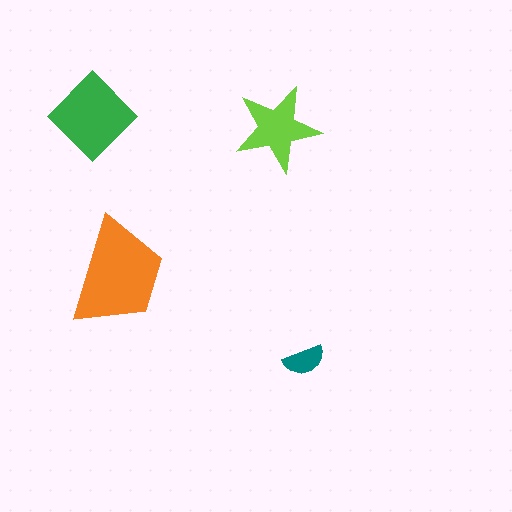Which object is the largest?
The orange trapezoid.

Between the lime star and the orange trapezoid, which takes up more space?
The orange trapezoid.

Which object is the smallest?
The teal semicircle.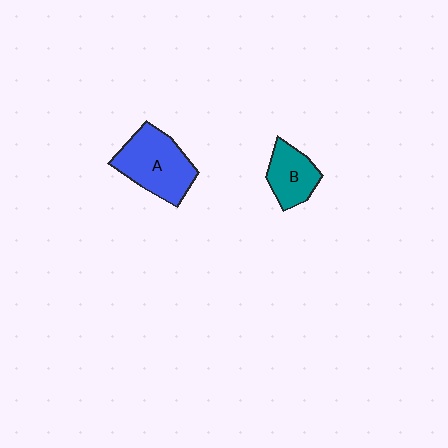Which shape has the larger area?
Shape A (blue).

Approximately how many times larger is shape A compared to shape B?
Approximately 1.6 times.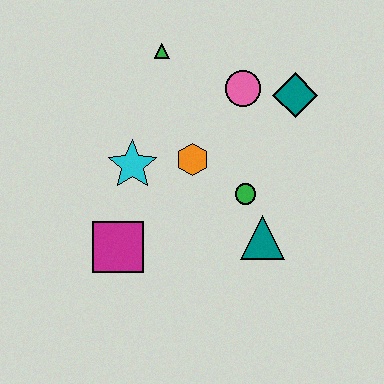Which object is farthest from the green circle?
The green triangle is farthest from the green circle.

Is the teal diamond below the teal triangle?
No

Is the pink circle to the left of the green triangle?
No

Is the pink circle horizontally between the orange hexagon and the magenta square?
No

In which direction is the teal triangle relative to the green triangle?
The teal triangle is below the green triangle.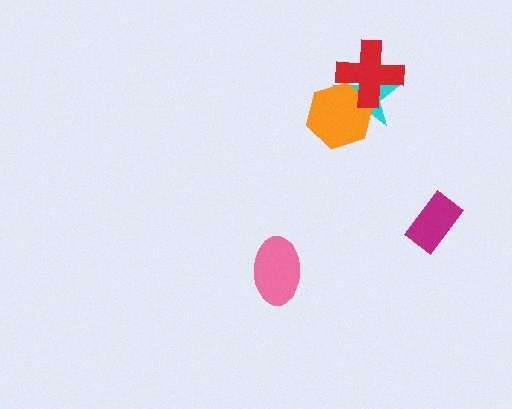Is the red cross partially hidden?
No, no other shape covers it.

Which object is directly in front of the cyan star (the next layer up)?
The orange hexagon is directly in front of the cyan star.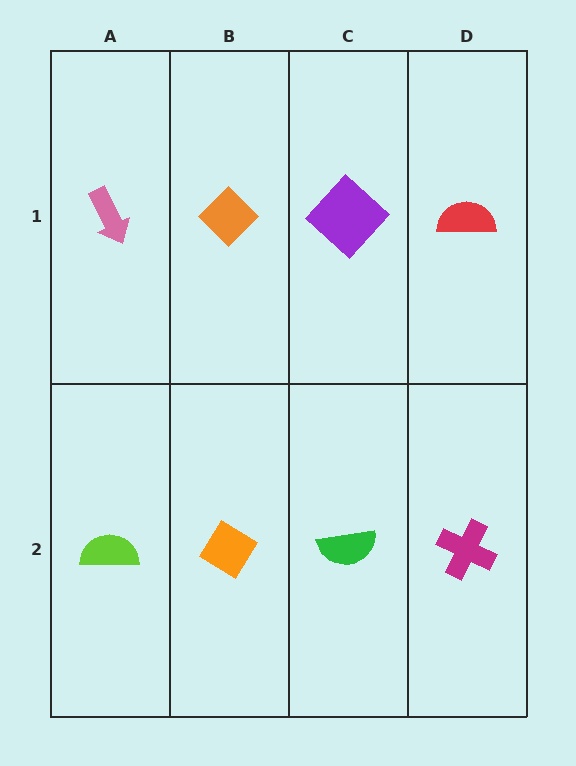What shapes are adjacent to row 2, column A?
A pink arrow (row 1, column A), an orange diamond (row 2, column B).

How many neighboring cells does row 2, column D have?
2.